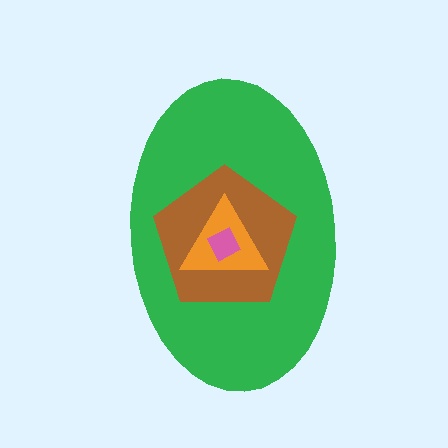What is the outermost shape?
The green ellipse.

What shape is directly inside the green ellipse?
The brown pentagon.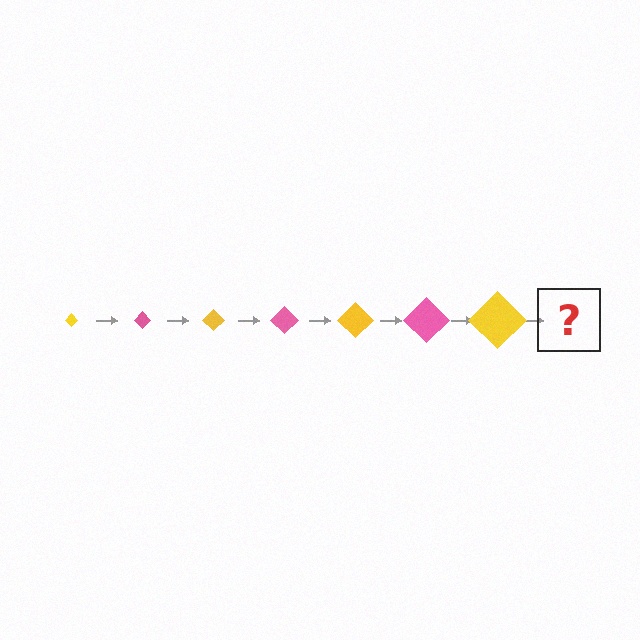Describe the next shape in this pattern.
It should be a pink diamond, larger than the previous one.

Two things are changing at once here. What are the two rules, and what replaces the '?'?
The two rules are that the diamond grows larger each step and the color cycles through yellow and pink. The '?' should be a pink diamond, larger than the previous one.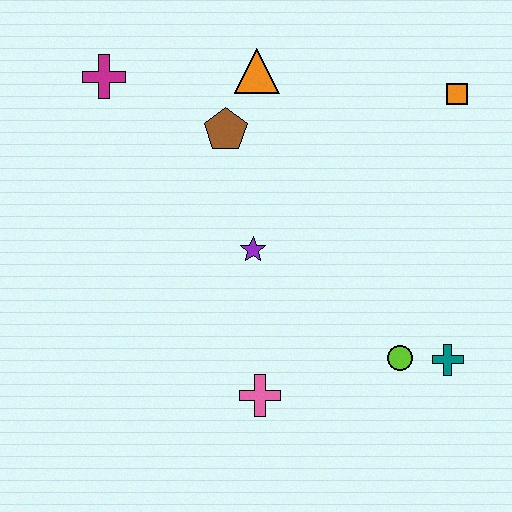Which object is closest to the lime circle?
The teal cross is closest to the lime circle.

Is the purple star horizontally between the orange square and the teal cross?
No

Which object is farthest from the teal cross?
The magenta cross is farthest from the teal cross.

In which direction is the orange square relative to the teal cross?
The orange square is above the teal cross.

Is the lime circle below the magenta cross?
Yes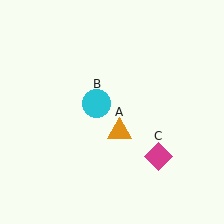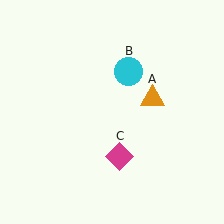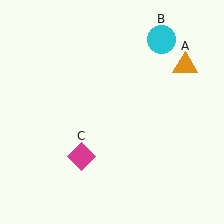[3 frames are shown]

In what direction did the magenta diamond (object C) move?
The magenta diamond (object C) moved left.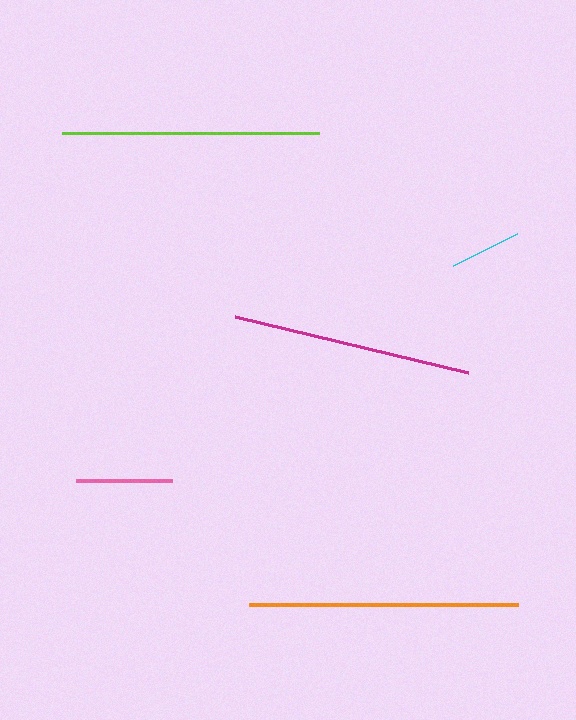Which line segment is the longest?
The orange line is the longest at approximately 268 pixels.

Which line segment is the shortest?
The cyan line is the shortest at approximately 72 pixels.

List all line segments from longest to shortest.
From longest to shortest: orange, lime, magenta, pink, cyan.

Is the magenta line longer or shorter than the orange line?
The orange line is longer than the magenta line.